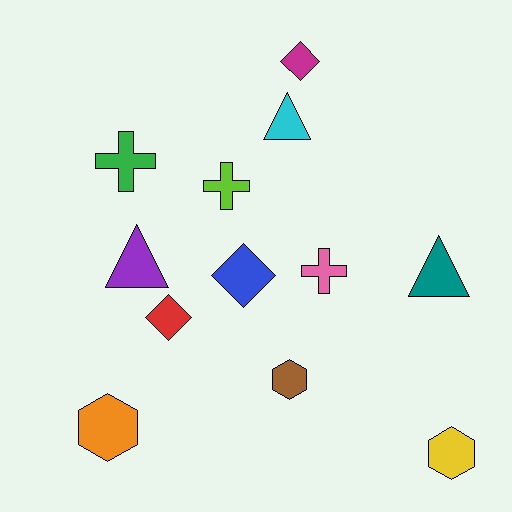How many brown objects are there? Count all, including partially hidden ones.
There is 1 brown object.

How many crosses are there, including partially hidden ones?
There are 3 crosses.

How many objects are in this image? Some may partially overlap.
There are 12 objects.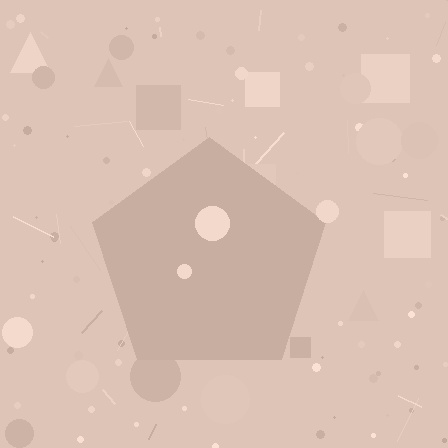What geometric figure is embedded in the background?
A pentagon is embedded in the background.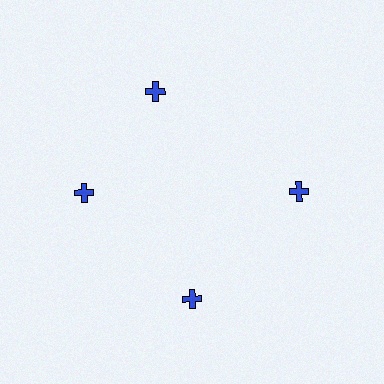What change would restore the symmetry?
The symmetry would be restored by rotating it back into even spacing with its neighbors so that all 4 crosses sit at equal angles and equal distance from the center.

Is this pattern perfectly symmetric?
No. The 4 blue crosses are arranged in a ring, but one element near the 12 o'clock position is rotated out of alignment along the ring, breaking the 4-fold rotational symmetry.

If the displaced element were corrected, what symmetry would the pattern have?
It would have 4-fold rotational symmetry — the pattern would map onto itself every 90 degrees.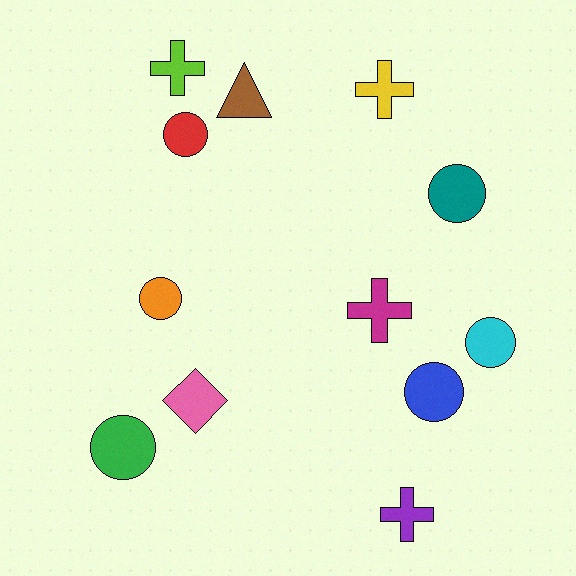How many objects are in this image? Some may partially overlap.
There are 12 objects.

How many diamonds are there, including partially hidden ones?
There is 1 diamond.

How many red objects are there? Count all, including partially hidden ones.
There is 1 red object.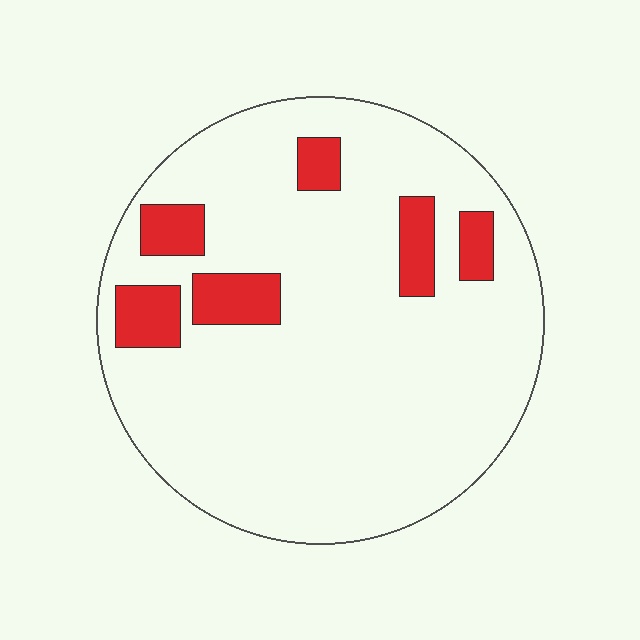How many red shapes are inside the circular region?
6.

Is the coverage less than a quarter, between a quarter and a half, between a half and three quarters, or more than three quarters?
Less than a quarter.